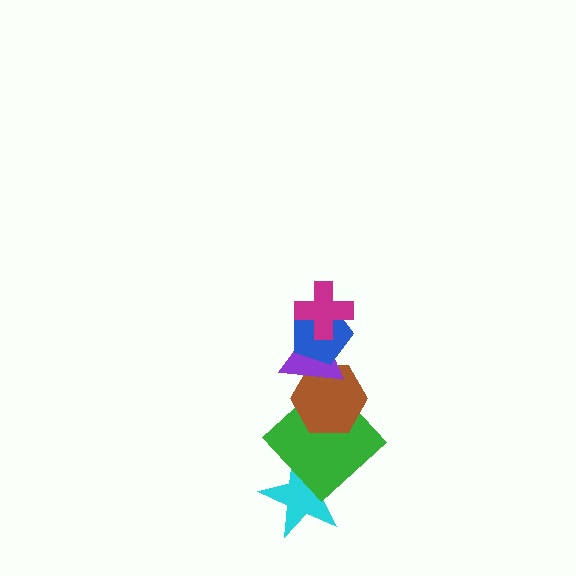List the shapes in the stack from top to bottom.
From top to bottom: the magenta cross, the blue pentagon, the purple triangle, the brown hexagon, the green diamond, the cyan star.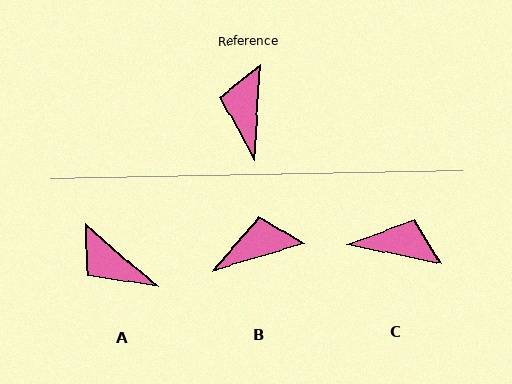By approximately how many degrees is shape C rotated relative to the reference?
Approximately 98 degrees clockwise.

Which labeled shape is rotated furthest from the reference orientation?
C, about 98 degrees away.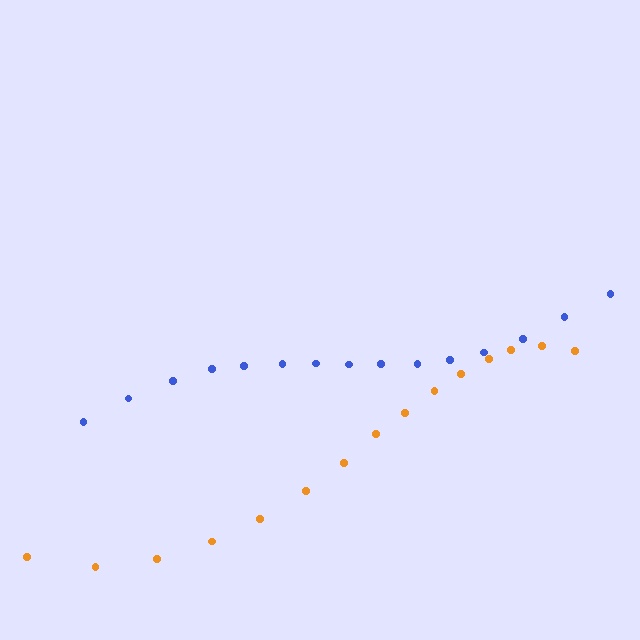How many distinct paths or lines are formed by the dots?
There are 2 distinct paths.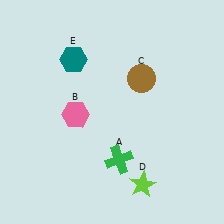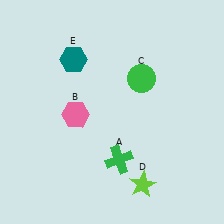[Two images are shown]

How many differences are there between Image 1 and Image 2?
There is 1 difference between the two images.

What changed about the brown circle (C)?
In Image 1, C is brown. In Image 2, it changed to green.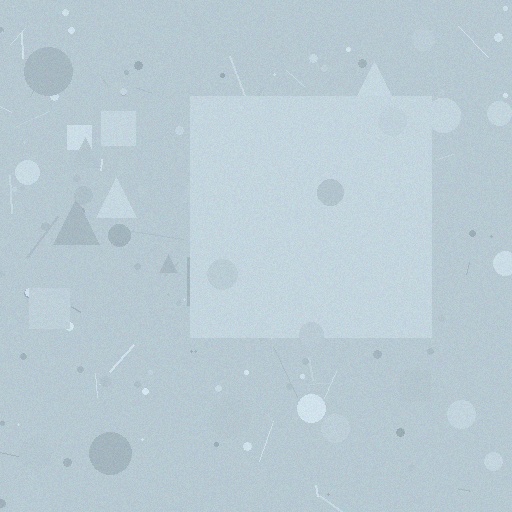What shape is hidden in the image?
A square is hidden in the image.